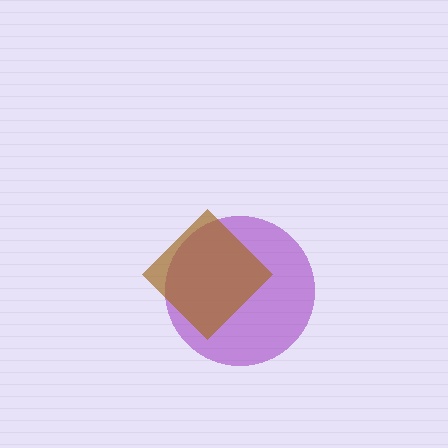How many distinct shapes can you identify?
There are 2 distinct shapes: a purple circle, a brown diamond.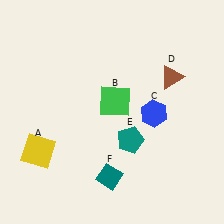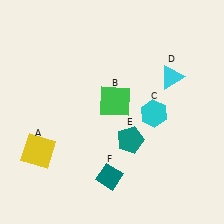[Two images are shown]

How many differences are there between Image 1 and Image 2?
There are 2 differences between the two images.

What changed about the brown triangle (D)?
In Image 1, D is brown. In Image 2, it changed to cyan.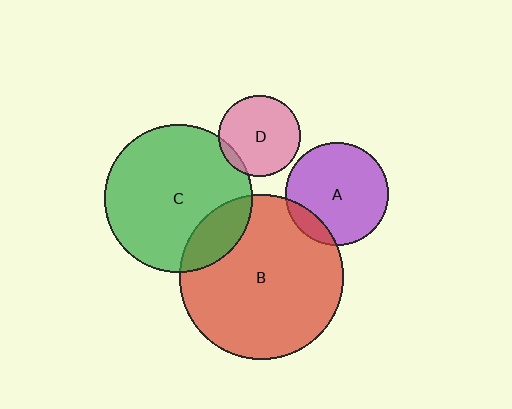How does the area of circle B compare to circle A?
Approximately 2.6 times.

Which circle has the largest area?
Circle B (red).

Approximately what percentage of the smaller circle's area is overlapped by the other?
Approximately 10%.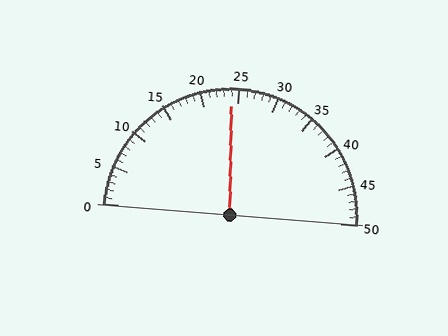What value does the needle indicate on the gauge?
The needle indicates approximately 24.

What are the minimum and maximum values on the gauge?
The gauge ranges from 0 to 50.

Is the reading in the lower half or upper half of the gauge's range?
The reading is in the lower half of the range (0 to 50).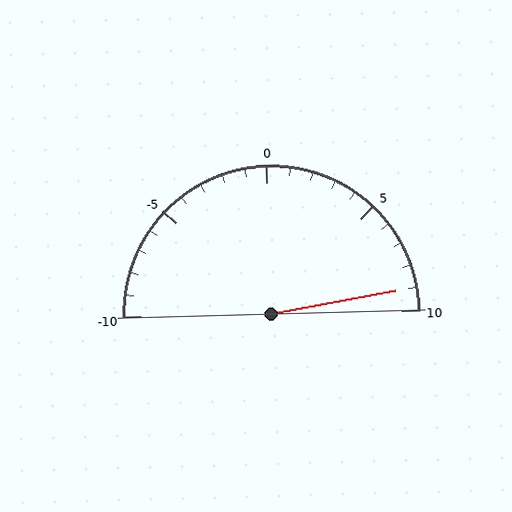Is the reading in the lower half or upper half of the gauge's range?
The reading is in the upper half of the range (-10 to 10).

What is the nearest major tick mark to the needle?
The nearest major tick mark is 10.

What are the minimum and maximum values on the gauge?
The gauge ranges from -10 to 10.